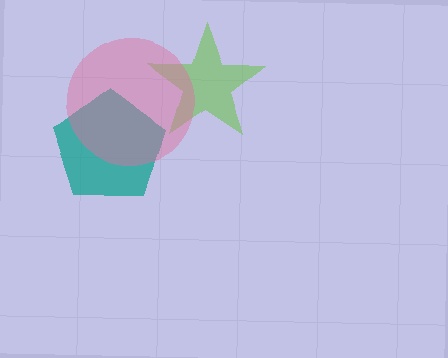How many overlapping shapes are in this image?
There are 3 overlapping shapes in the image.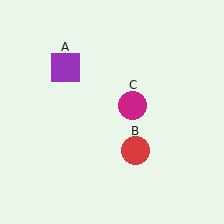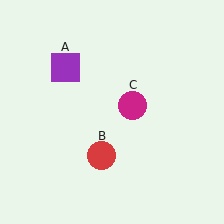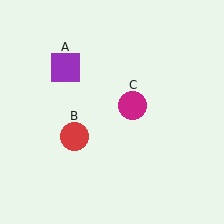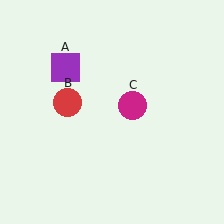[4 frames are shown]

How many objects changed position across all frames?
1 object changed position: red circle (object B).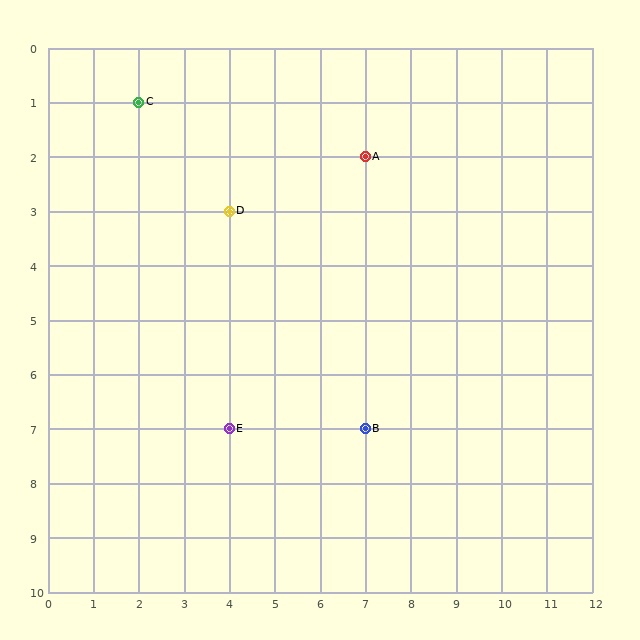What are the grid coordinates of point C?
Point C is at grid coordinates (2, 1).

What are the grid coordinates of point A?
Point A is at grid coordinates (7, 2).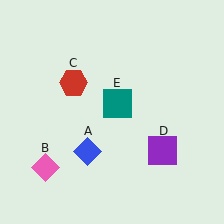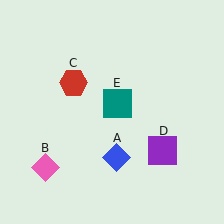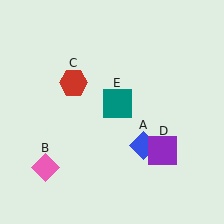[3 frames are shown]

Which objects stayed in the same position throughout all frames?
Pink diamond (object B) and red hexagon (object C) and purple square (object D) and teal square (object E) remained stationary.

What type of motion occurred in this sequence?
The blue diamond (object A) rotated counterclockwise around the center of the scene.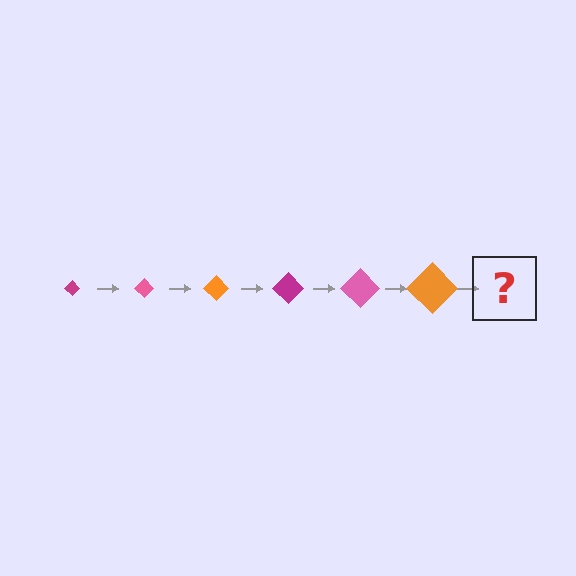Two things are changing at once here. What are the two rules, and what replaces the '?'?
The two rules are that the diamond grows larger each step and the color cycles through magenta, pink, and orange. The '?' should be a magenta diamond, larger than the previous one.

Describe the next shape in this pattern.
It should be a magenta diamond, larger than the previous one.